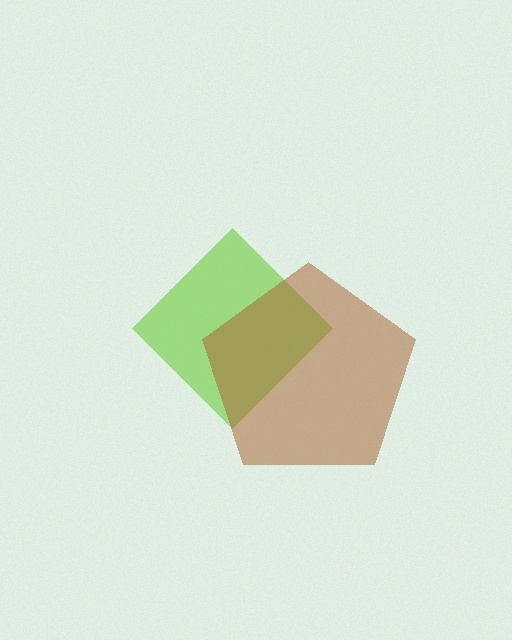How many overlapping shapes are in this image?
There are 2 overlapping shapes in the image.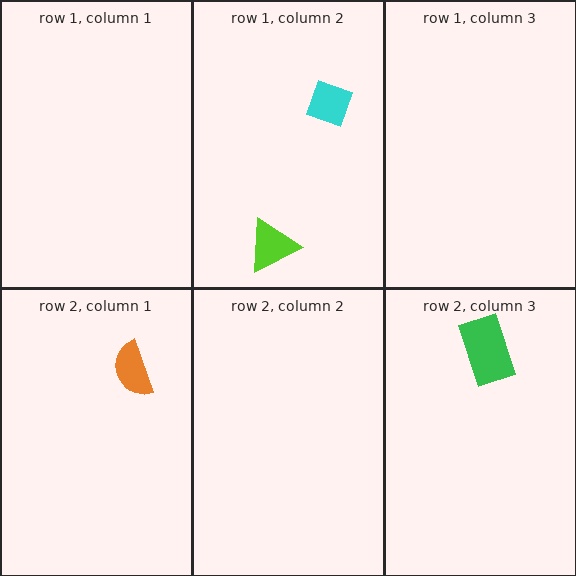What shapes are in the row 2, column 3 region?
The green rectangle.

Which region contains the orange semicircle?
The row 2, column 1 region.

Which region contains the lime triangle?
The row 1, column 2 region.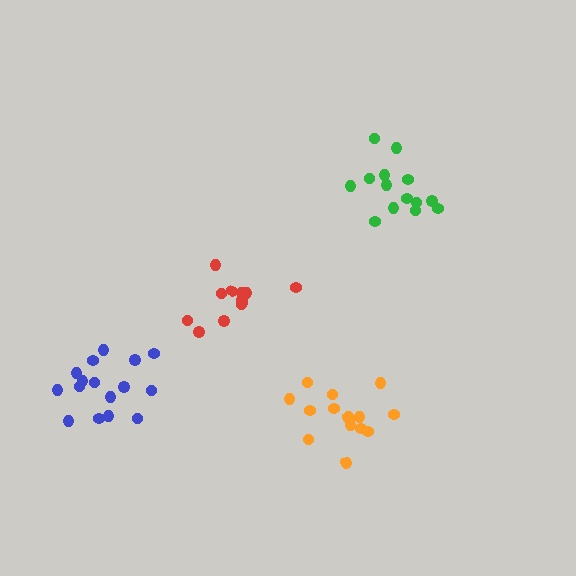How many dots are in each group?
Group 1: 16 dots, Group 2: 12 dots, Group 3: 16 dots, Group 4: 14 dots (58 total).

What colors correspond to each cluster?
The clusters are colored: orange, red, blue, green.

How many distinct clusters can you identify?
There are 4 distinct clusters.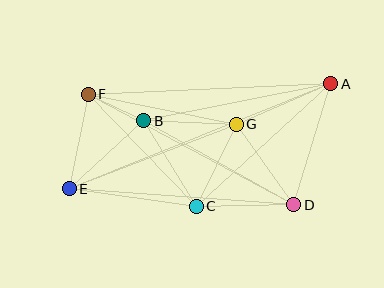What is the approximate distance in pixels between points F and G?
The distance between F and G is approximately 151 pixels.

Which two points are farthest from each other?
Points A and E are farthest from each other.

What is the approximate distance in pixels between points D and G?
The distance between D and G is approximately 99 pixels.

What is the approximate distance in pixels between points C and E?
The distance between C and E is approximately 128 pixels.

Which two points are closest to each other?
Points B and F are closest to each other.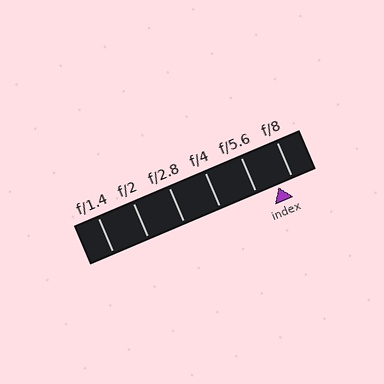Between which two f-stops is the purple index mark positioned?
The index mark is between f/5.6 and f/8.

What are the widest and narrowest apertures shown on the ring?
The widest aperture shown is f/1.4 and the narrowest is f/8.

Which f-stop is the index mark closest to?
The index mark is closest to f/8.